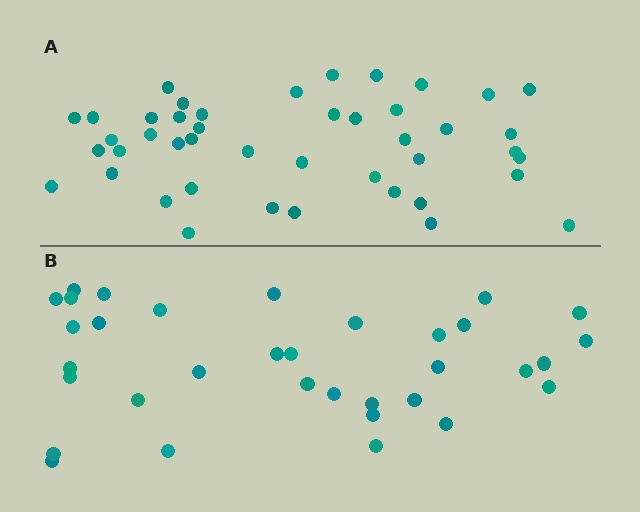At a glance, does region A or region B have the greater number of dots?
Region A (the top region) has more dots.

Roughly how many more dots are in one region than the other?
Region A has roughly 10 or so more dots than region B.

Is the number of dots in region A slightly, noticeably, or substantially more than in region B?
Region A has noticeably more, but not dramatically so. The ratio is roughly 1.3 to 1.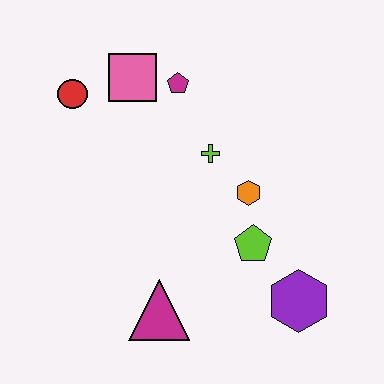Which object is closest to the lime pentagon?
The orange hexagon is closest to the lime pentagon.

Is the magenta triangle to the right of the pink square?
Yes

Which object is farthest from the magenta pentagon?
The purple hexagon is farthest from the magenta pentagon.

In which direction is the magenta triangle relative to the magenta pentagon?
The magenta triangle is below the magenta pentagon.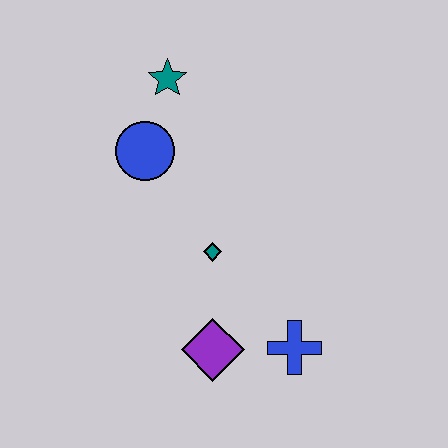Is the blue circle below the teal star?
Yes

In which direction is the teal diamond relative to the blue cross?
The teal diamond is above the blue cross.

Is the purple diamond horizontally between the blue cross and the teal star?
Yes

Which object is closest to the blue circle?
The teal star is closest to the blue circle.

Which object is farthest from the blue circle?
The blue cross is farthest from the blue circle.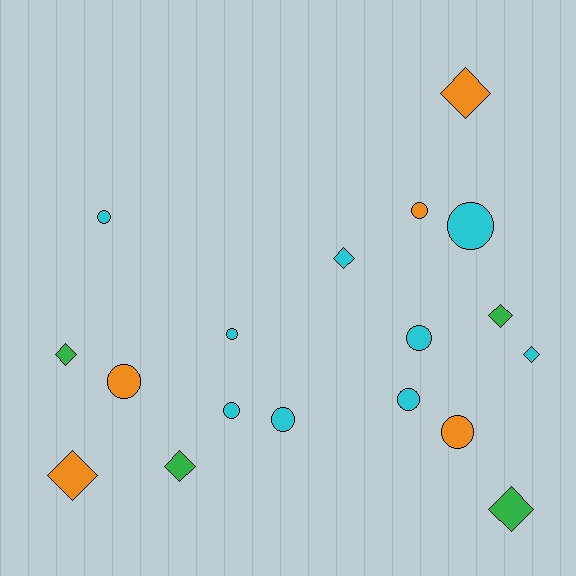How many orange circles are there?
There are 3 orange circles.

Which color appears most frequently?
Cyan, with 9 objects.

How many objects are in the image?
There are 18 objects.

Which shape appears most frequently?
Circle, with 10 objects.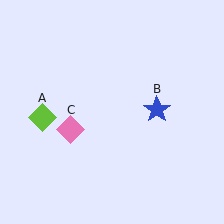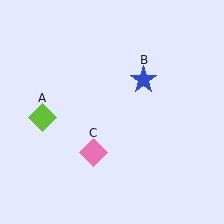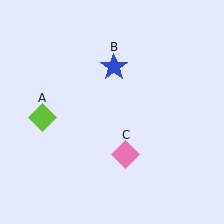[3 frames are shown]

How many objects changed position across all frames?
2 objects changed position: blue star (object B), pink diamond (object C).